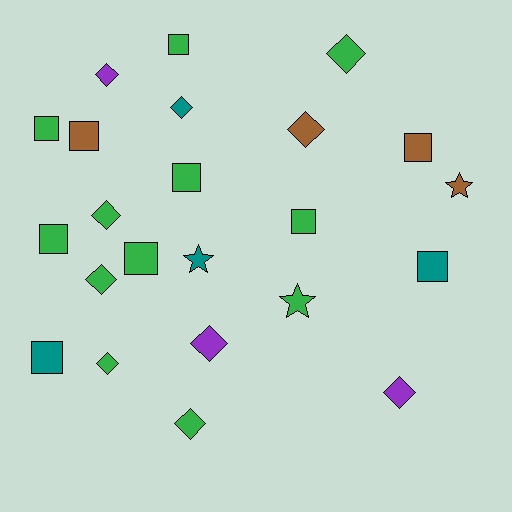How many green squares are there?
There are 6 green squares.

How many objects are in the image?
There are 23 objects.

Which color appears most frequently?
Green, with 12 objects.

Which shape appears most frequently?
Square, with 10 objects.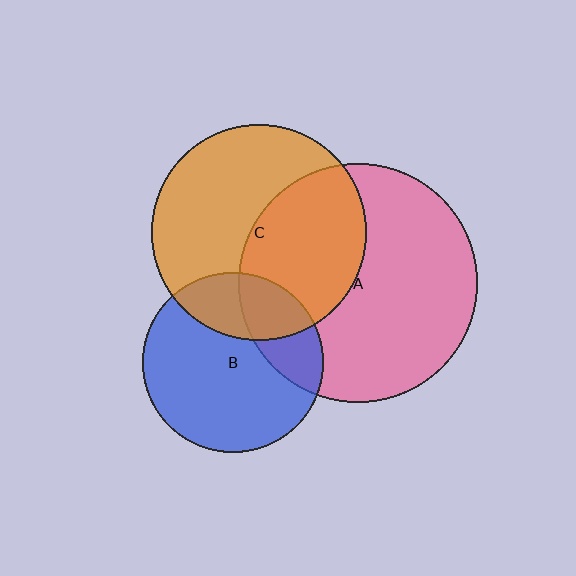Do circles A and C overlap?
Yes.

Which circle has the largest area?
Circle A (pink).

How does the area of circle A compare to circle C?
Approximately 1.2 times.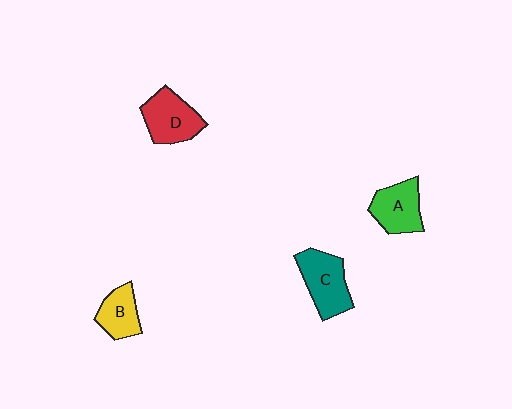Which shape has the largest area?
Shape C (teal).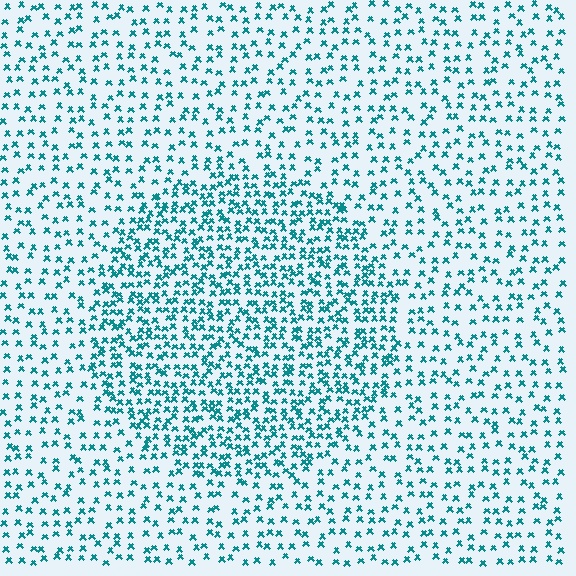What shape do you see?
I see a circle.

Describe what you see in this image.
The image contains small teal elements arranged at two different densities. A circle-shaped region is visible where the elements are more densely packed than the surrounding area.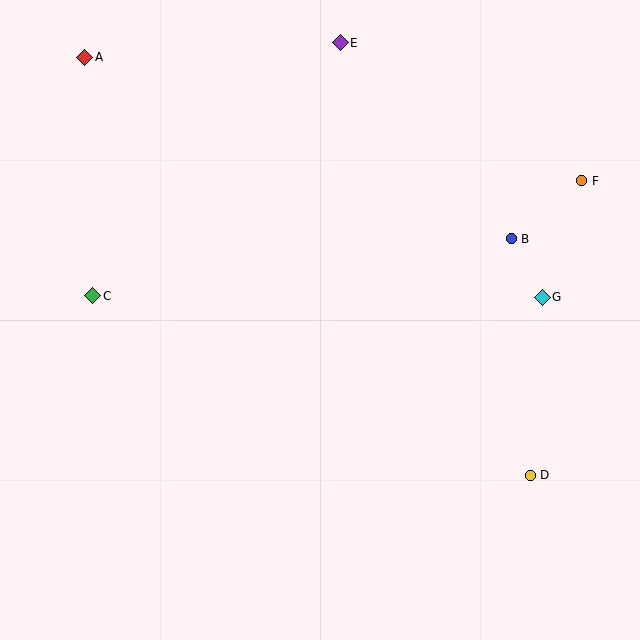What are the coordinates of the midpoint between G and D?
The midpoint between G and D is at (536, 386).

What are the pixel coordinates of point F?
Point F is at (582, 181).